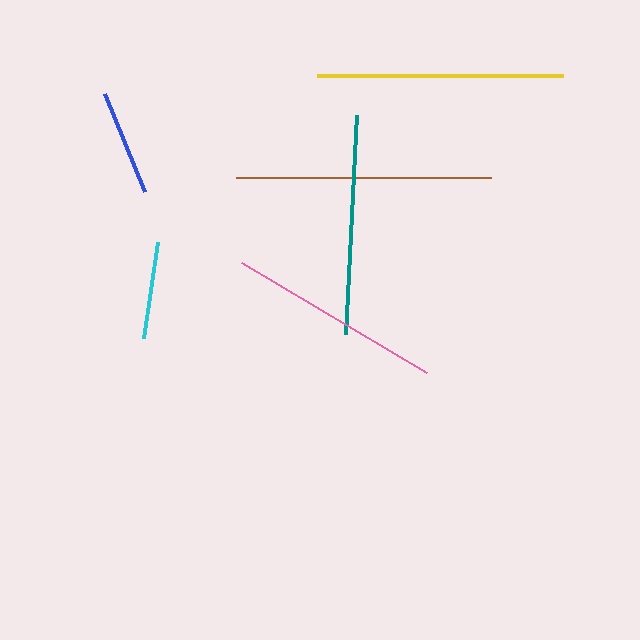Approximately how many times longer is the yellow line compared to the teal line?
The yellow line is approximately 1.1 times the length of the teal line.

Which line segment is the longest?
The brown line is the longest at approximately 255 pixels.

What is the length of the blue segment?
The blue segment is approximately 106 pixels long.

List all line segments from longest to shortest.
From longest to shortest: brown, yellow, teal, pink, blue, cyan.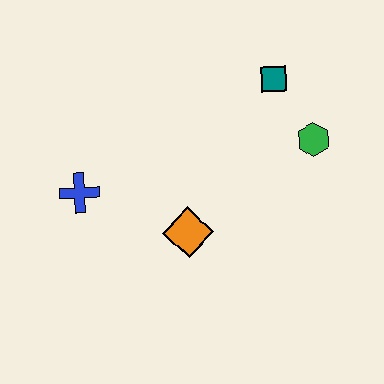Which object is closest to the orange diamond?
The blue cross is closest to the orange diamond.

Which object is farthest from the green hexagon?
The blue cross is farthest from the green hexagon.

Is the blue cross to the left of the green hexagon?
Yes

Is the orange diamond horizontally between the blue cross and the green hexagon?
Yes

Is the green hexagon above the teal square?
No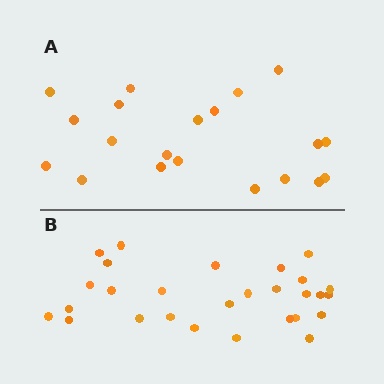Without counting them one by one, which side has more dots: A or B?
Region B (the bottom region) has more dots.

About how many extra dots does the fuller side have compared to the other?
Region B has roughly 8 or so more dots than region A.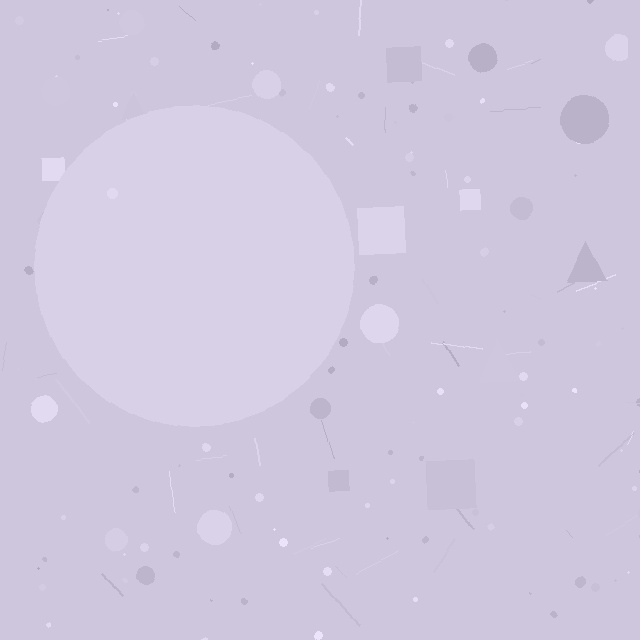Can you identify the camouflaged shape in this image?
The camouflaged shape is a circle.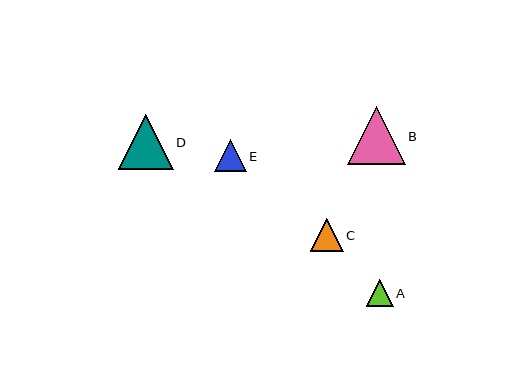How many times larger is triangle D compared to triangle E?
Triangle D is approximately 1.7 times the size of triangle E.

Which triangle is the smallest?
Triangle A is the smallest with a size of approximately 27 pixels.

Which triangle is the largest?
Triangle B is the largest with a size of approximately 58 pixels.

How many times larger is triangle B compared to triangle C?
Triangle B is approximately 1.8 times the size of triangle C.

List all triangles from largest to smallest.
From largest to smallest: B, D, C, E, A.